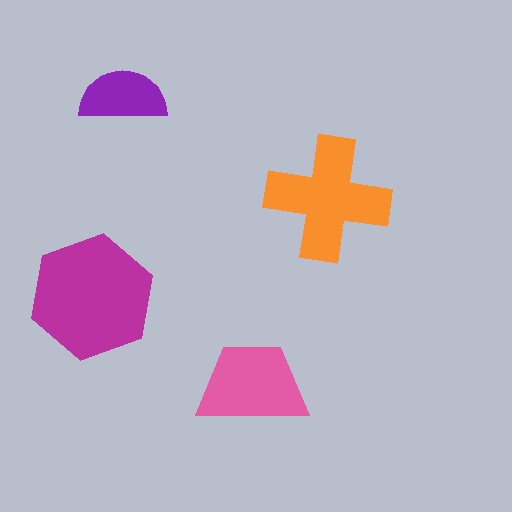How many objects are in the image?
There are 4 objects in the image.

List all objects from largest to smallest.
The magenta hexagon, the orange cross, the pink trapezoid, the purple semicircle.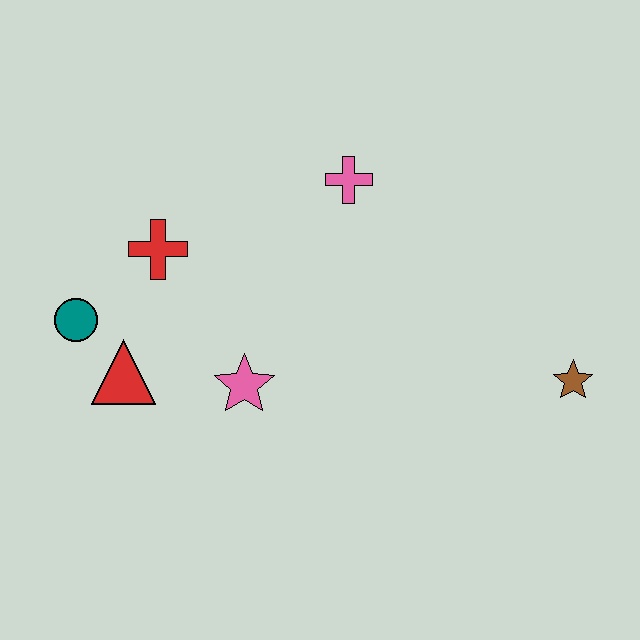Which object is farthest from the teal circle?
The brown star is farthest from the teal circle.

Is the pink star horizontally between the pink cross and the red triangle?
Yes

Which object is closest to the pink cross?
The red cross is closest to the pink cross.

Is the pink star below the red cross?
Yes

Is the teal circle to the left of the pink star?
Yes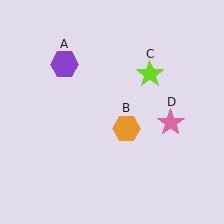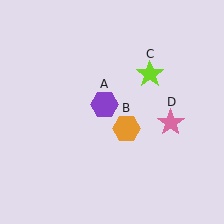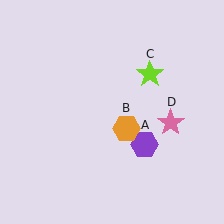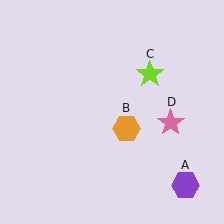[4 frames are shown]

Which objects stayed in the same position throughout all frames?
Orange hexagon (object B) and lime star (object C) and pink star (object D) remained stationary.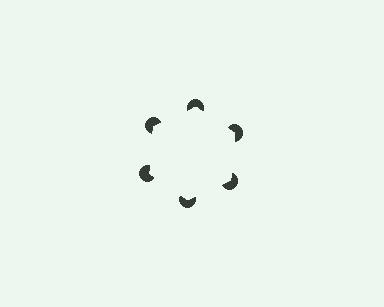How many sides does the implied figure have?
6 sides.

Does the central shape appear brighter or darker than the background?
It typically appears slightly brighter than the background, even though no actual brightness change is drawn.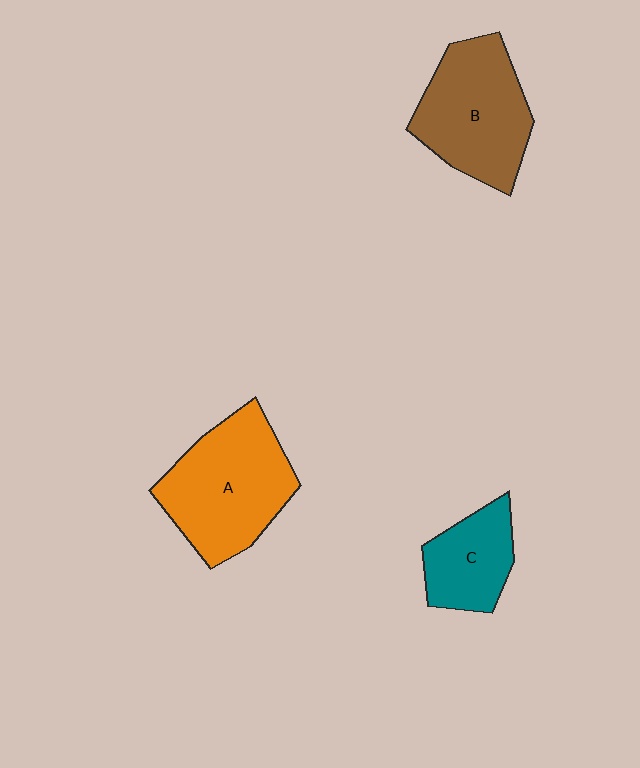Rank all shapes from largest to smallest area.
From largest to smallest: A (orange), B (brown), C (teal).